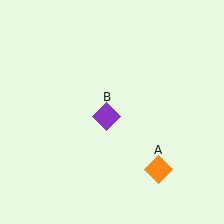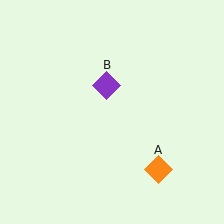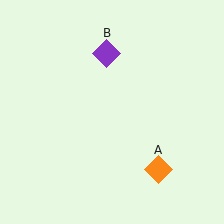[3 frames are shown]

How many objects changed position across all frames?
1 object changed position: purple diamond (object B).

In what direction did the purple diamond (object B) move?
The purple diamond (object B) moved up.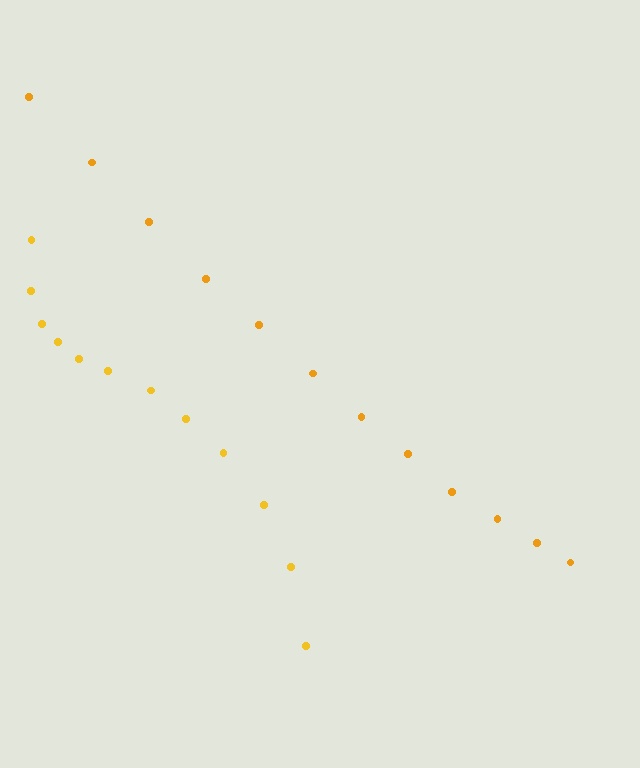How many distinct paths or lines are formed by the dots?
There are 2 distinct paths.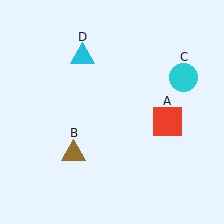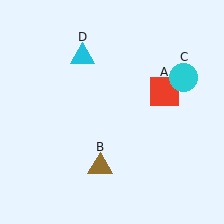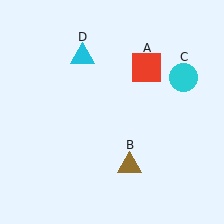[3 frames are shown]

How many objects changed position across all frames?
2 objects changed position: red square (object A), brown triangle (object B).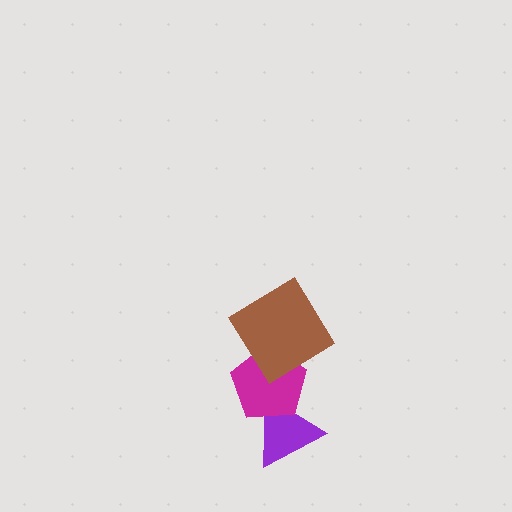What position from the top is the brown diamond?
The brown diamond is 1st from the top.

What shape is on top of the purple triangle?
The magenta pentagon is on top of the purple triangle.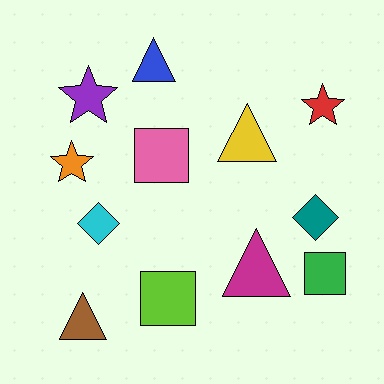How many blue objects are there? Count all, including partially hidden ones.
There is 1 blue object.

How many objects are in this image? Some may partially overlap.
There are 12 objects.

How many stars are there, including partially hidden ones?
There are 3 stars.